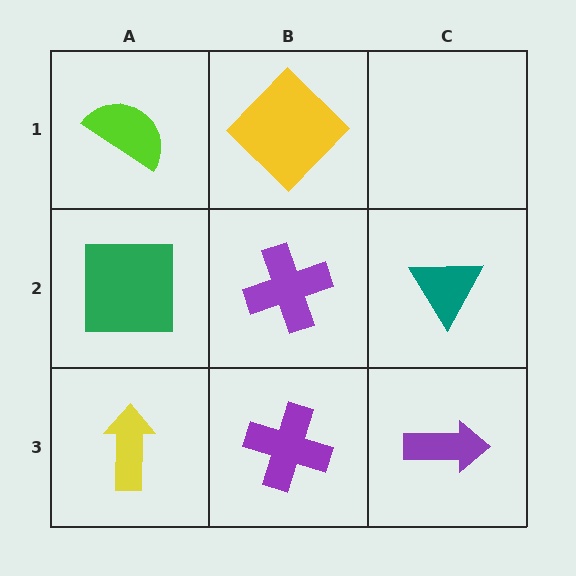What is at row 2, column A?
A green square.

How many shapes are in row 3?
3 shapes.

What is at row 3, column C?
A purple arrow.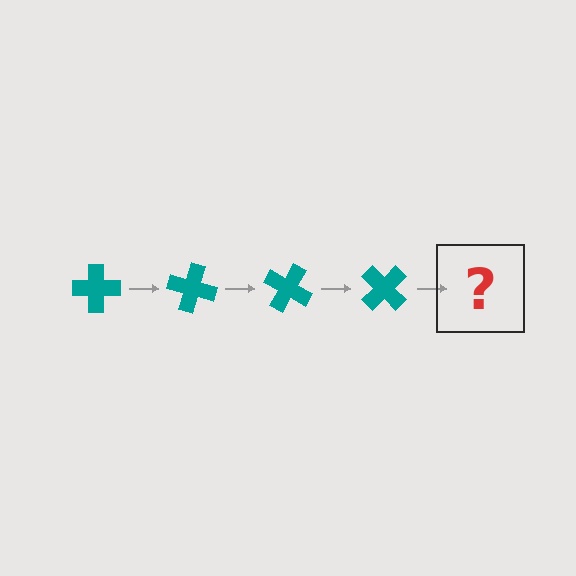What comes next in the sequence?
The next element should be a teal cross rotated 60 degrees.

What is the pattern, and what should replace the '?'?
The pattern is that the cross rotates 15 degrees each step. The '?' should be a teal cross rotated 60 degrees.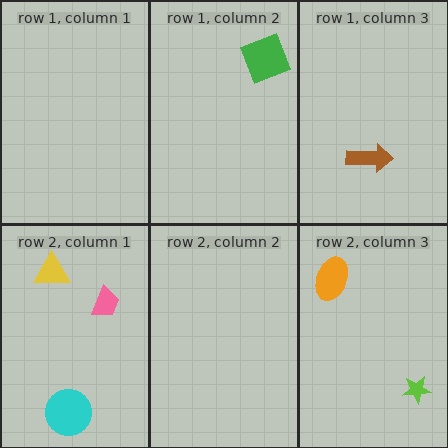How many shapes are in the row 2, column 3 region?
2.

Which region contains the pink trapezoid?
The row 2, column 1 region.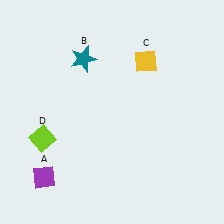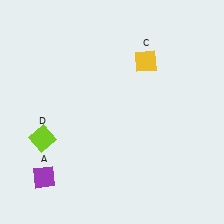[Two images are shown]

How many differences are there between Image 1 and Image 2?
There is 1 difference between the two images.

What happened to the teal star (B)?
The teal star (B) was removed in Image 2. It was in the top-left area of Image 1.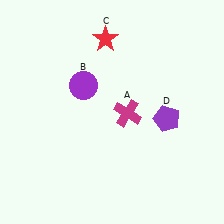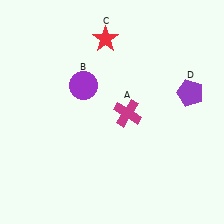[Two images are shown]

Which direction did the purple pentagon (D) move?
The purple pentagon (D) moved up.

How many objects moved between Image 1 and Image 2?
1 object moved between the two images.